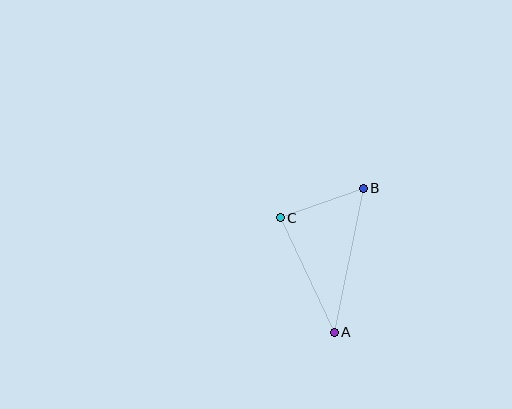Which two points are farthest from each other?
Points A and B are farthest from each other.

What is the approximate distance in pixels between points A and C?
The distance between A and C is approximately 127 pixels.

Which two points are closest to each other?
Points B and C are closest to each other.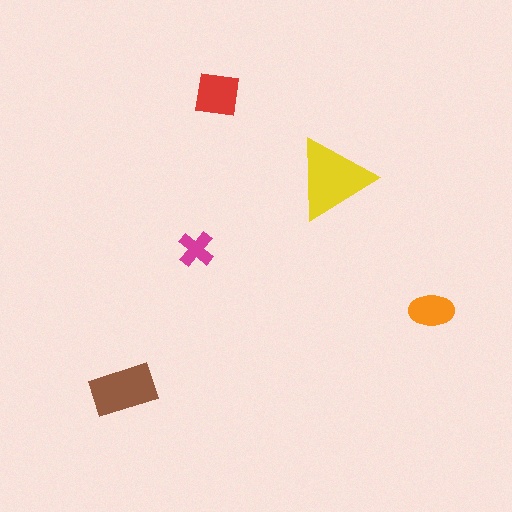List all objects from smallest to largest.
The magenta cross, the orange ellipse, the red square, the brown rectangle, the yellow triangle.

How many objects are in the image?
There are 5 objects in the image.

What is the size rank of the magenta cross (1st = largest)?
5th.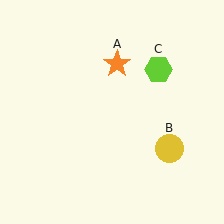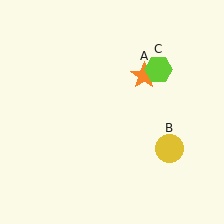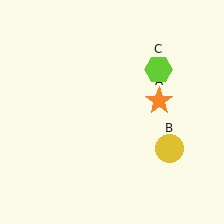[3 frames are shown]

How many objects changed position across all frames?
1 object changed position: orange star (object A).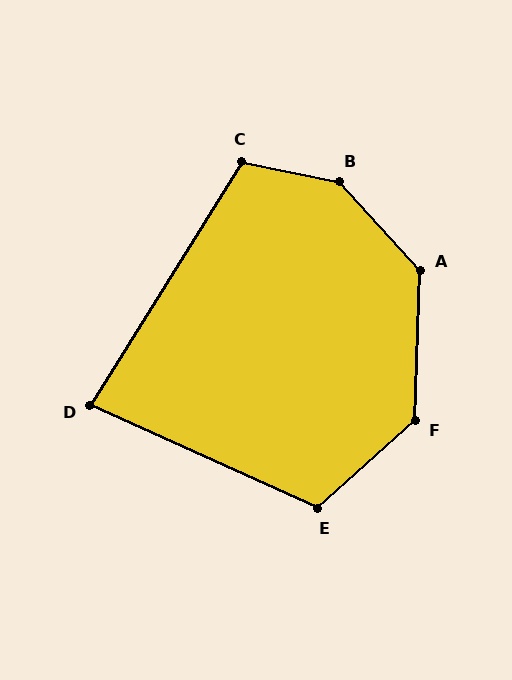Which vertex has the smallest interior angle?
D, at approximately 82 degrees.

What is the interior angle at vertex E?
Approximately 114 degrees (obtuse).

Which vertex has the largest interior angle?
B, at approximately 144 degrees.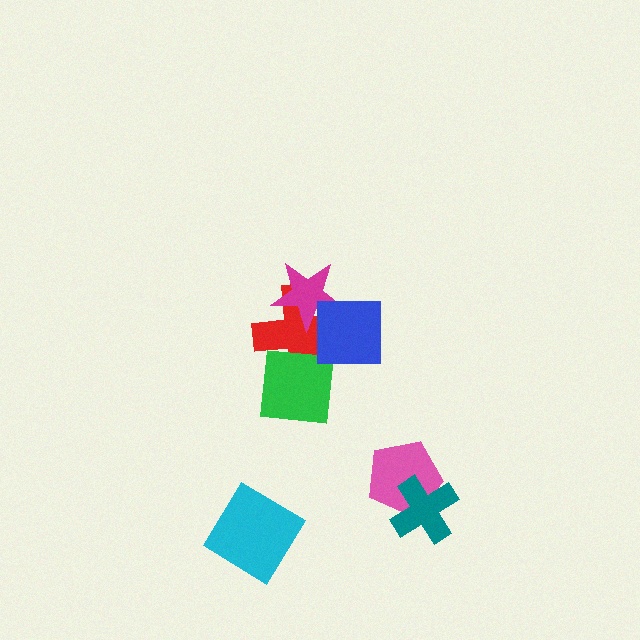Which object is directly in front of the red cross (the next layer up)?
The magenta star is directly in front of the red cross.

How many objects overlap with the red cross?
3 objects overlap with the red cross.